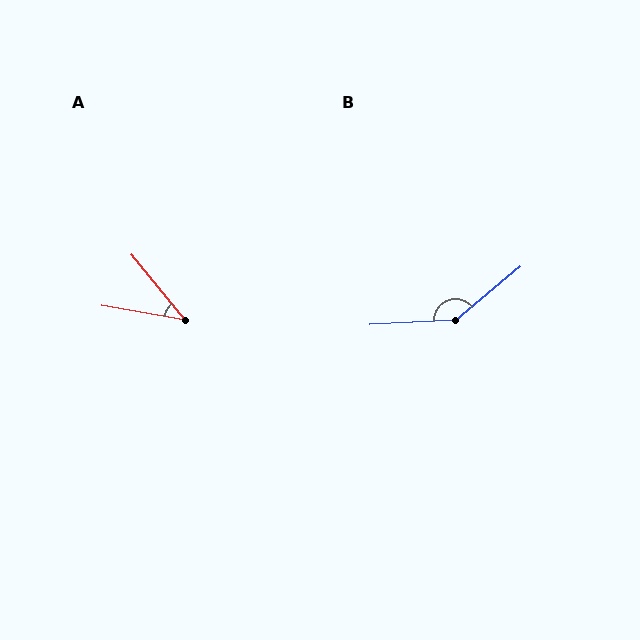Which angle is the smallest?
A, at approximately 41 degrees.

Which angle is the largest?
B, at approximately 143 degrees.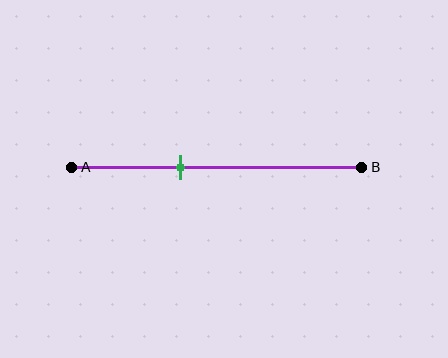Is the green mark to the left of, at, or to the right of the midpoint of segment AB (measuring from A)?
The green mark is to the left of the midpoint of segment AB.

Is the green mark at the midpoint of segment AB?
No, the mark is at about 35% from A, not at the 50% midpoint.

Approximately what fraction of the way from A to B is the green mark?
The green mark is approximately 35% of the way from A to B.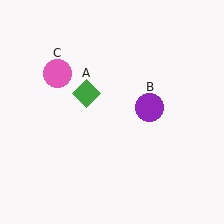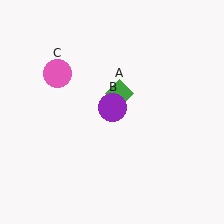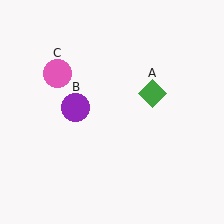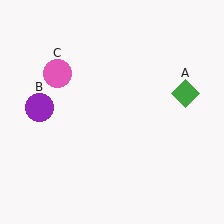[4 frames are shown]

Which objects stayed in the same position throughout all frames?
Pink circle (object C) remained stationary.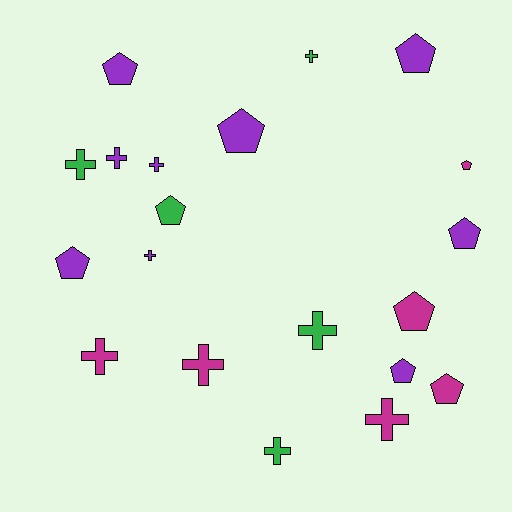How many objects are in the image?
There are 20 objects.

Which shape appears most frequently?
Cross, with 10 objects.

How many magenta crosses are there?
There are 3 magenta crosses.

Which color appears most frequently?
Purple, with 9 objects.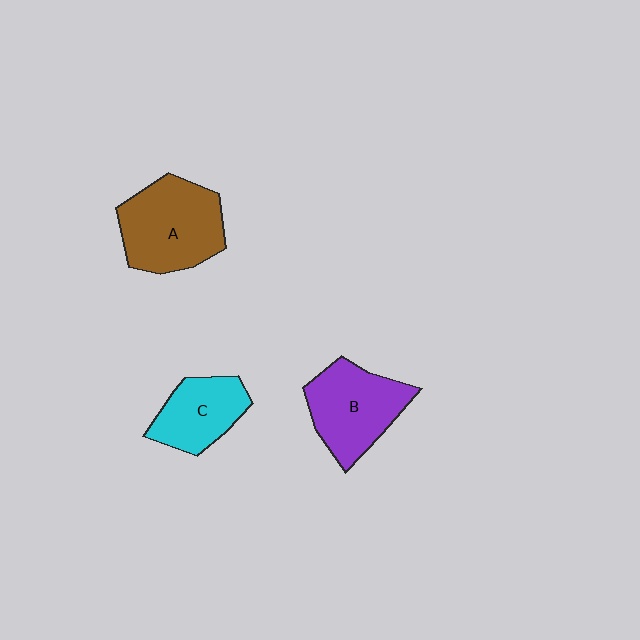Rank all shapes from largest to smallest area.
From largest to smallest: A (brown), B (purple), C (cyan).